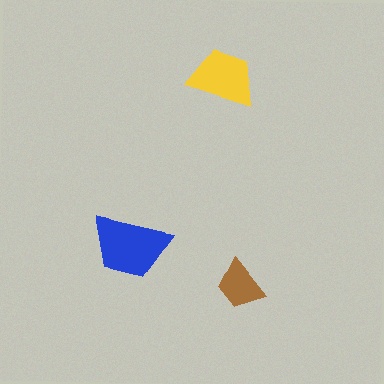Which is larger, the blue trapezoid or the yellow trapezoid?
The blue one.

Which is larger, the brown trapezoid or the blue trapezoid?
The blue one.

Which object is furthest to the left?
The blue trapezoid is leftmost.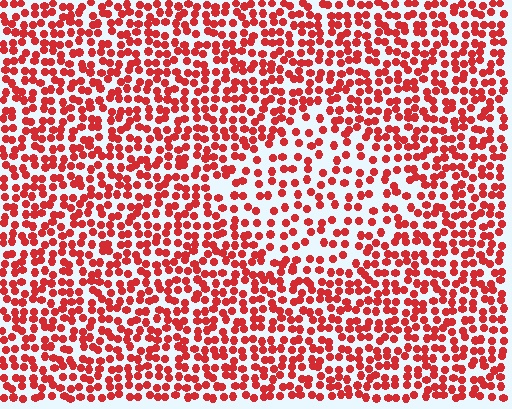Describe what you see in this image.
The image contains small red elements arranged at two different densities. A diamond-shaped region is visible where the elements are less densely packed than the surrounding area.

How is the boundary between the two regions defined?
The boundary is defined by a change in element density (approximately 1.7x ratio). All elements are the same color, size, and shape.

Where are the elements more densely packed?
The elements are more densely packed outside the diamond boundary.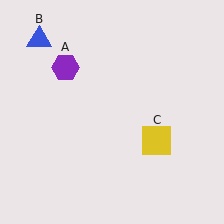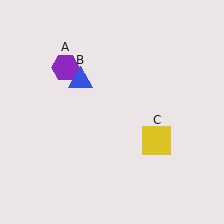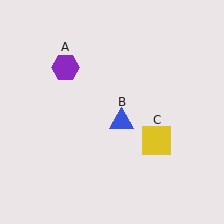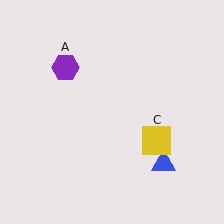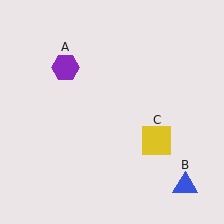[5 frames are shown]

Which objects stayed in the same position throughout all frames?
Purple hexagon (object A) and yellow square (object C) remained stationary.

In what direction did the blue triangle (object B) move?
The blue triangle (object B) moved down and to the right.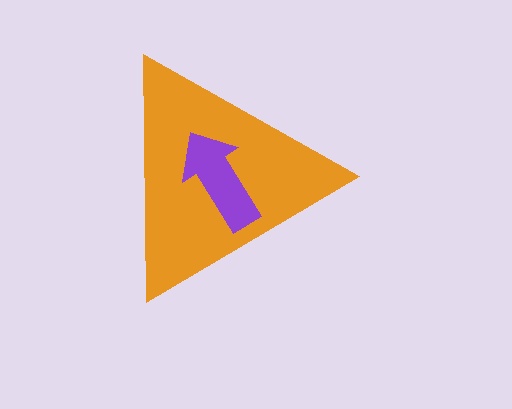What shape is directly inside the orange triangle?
The purple arrow.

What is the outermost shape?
The orange triangle.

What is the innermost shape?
The purple arrow.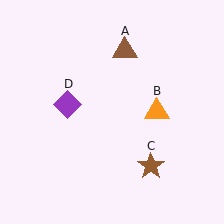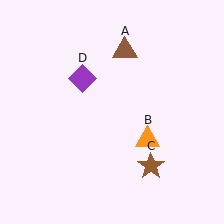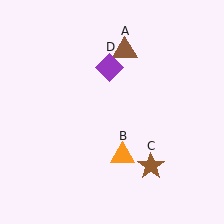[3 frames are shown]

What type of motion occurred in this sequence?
The orange triangle (object B), purple diamond (object D) rotated clockwise around the center of the scene.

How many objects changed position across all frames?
2 objects changed position: orange triangle (object B), purple diamond (object D).